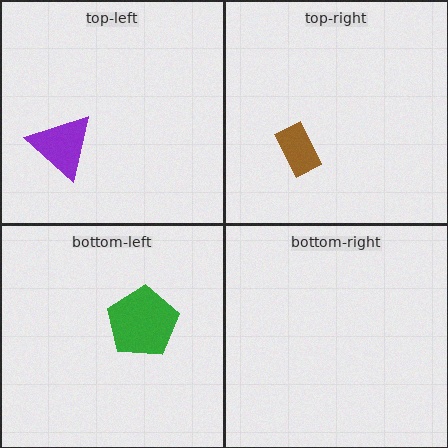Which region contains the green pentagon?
The bottom-left region.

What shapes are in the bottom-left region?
The green pentagon.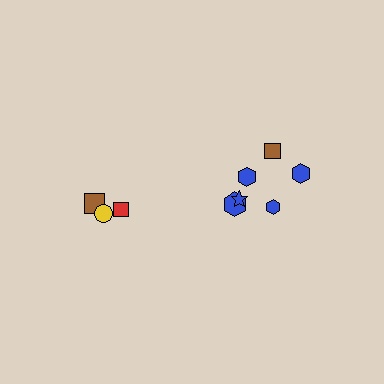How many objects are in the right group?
There are 6 objects.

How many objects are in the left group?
There are 3 objects.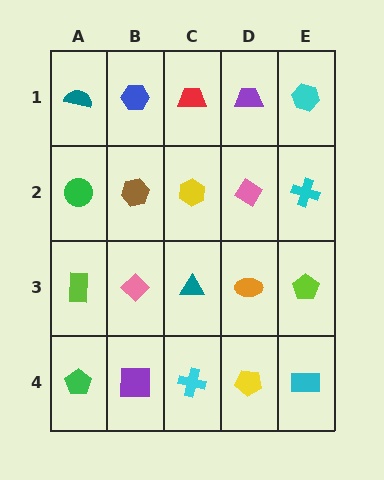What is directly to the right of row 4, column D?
A cyan rectangle.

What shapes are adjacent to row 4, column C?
A teal triangle (row 3, column C), a purple square (row 4, column B), a yellow pentagon (row 4, column D).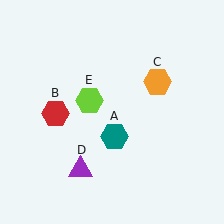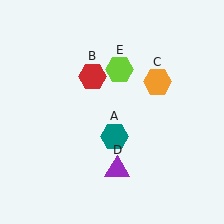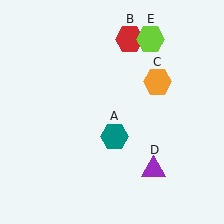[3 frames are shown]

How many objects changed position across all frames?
3 objects changed position: red hexagon (object B), purple triangle (object D), lime hexagon (object E).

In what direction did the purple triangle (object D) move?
The purple triangle (object D) moved right.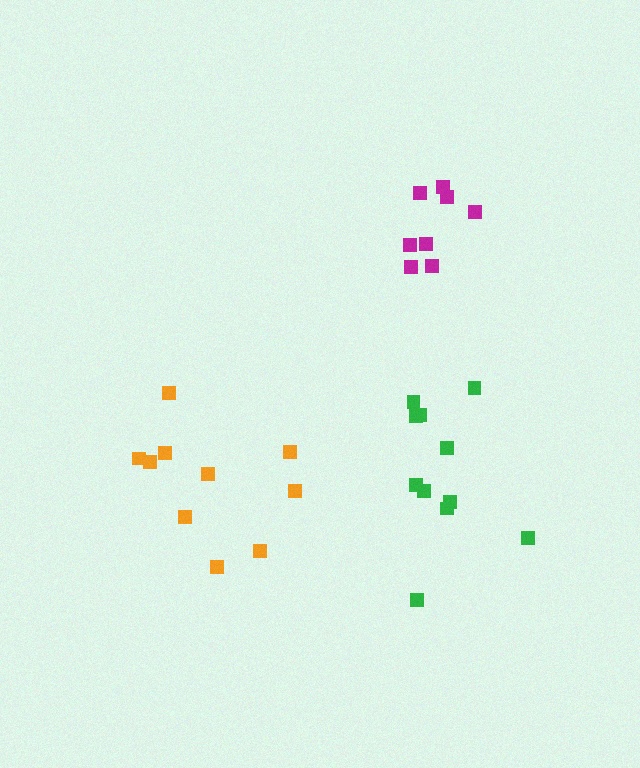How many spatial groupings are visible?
There are 3 spatial groupings.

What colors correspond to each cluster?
The clusters are colored: magenta, orange, green.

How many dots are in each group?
Group 1: 8 dots, Group 2: 10 dots, Group 3: 11 dots (29 total).